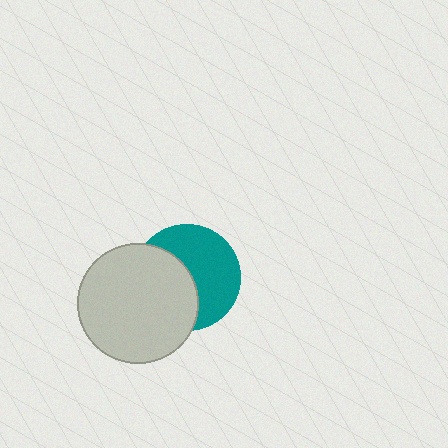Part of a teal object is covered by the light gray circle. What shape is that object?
It is a circle.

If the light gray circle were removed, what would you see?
You would see the complete teal circle.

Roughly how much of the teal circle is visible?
About half of it is visible (roughly 54%).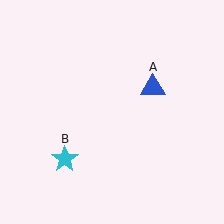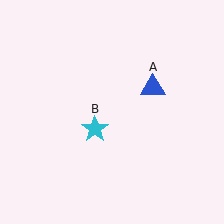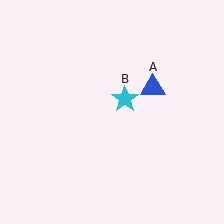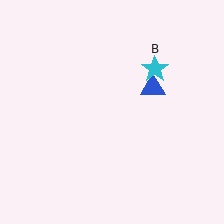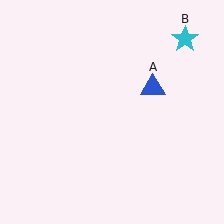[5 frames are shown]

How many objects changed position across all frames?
1 object changed position: cyan star (object B).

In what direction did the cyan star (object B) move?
The cyan star (object B) moved up and to the right.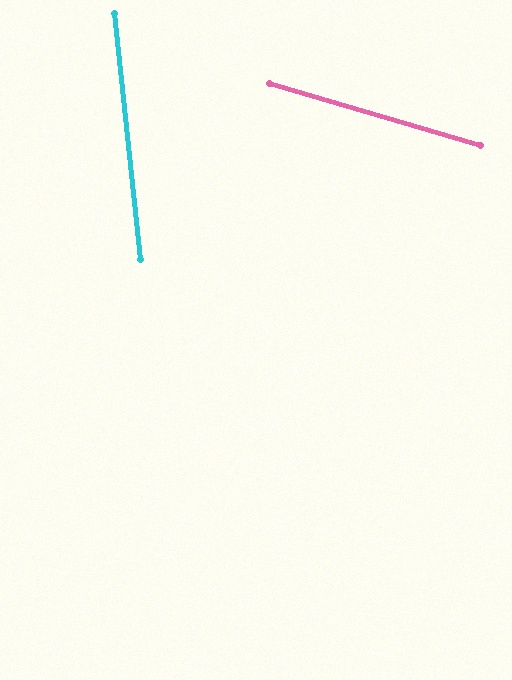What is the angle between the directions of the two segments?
Approximately 67 degrees.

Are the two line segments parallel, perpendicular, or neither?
Neither parallel nor perpendicular — they differ by about 67°.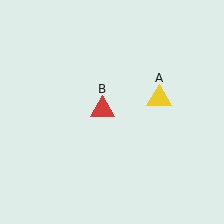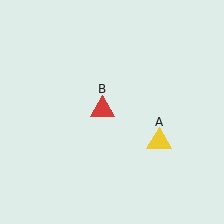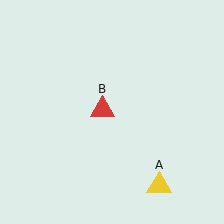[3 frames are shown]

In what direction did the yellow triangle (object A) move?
The yellow triangle (object A) moved down.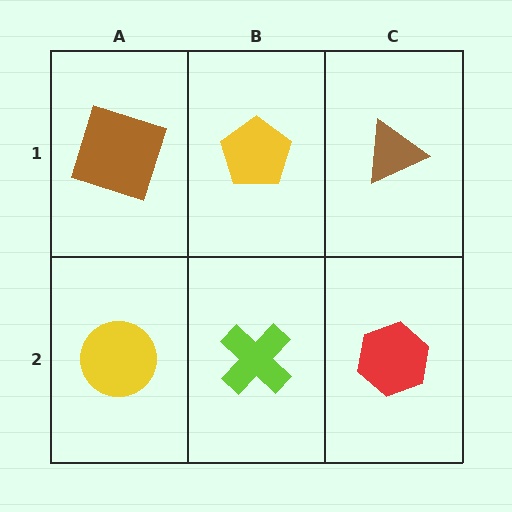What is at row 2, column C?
A red hexagon.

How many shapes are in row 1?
3 shapes.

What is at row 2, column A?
A yellow circle.